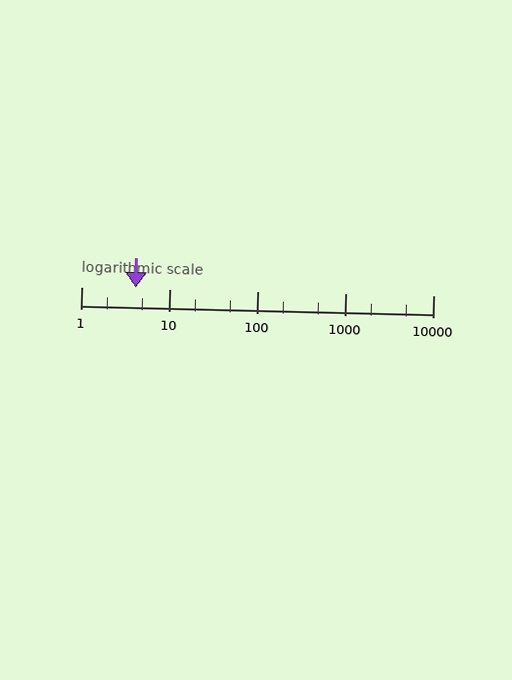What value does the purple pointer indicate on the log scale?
The pointer indicates approximately 4.2.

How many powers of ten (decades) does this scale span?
The scale spans 4 decades, from 1 to 10000.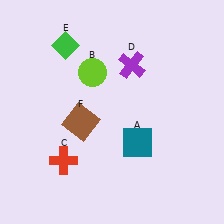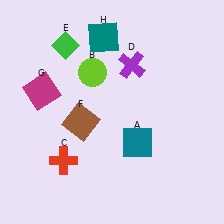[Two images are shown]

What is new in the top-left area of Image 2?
A magenta square (G) was added in the top-left area of Image 2.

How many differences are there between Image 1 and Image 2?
There are 2 differences between the two images.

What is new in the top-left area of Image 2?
A teal square (H) was added in the top-left area of Image 2.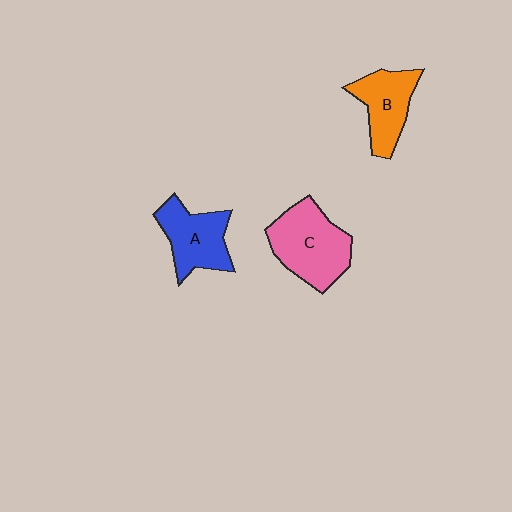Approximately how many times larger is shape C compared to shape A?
Approximately 1.3 times.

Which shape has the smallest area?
Shape B (orange).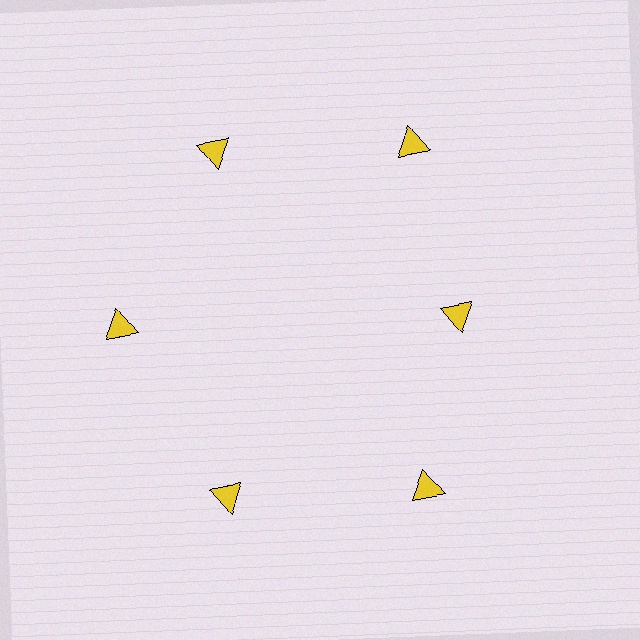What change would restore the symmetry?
The symmetry would be restored by moving it outward, back onto the ring so that all 6 triangles sit at equal angles and equal distance from the center.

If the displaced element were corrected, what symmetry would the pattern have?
It would have 6-fold rotational symmetry — the pattern would map onto itself every 60 degrees.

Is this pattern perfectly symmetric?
No. The 6 yellow triangles are arranged in a ring, but one element near the 3 o'clock position is pulled inward toward the center, breaking the 6-fold rotational symmetry.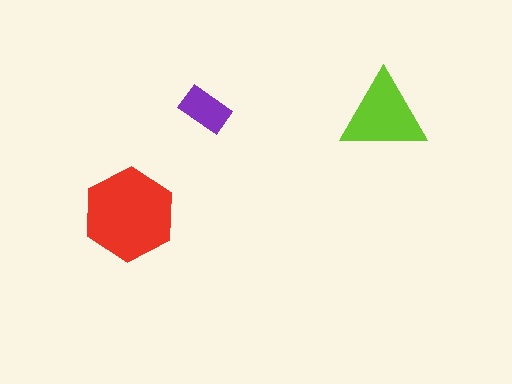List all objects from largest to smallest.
The red hexagon, the lime triangle, the purple rectangle.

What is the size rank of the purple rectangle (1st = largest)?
3rd.